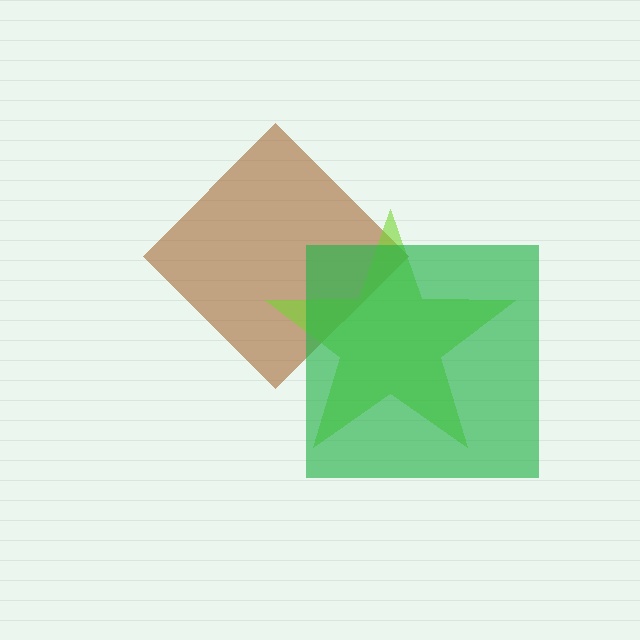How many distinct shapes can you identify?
There are 3 distinct shapes: a brown diamond, a lime star, a green square.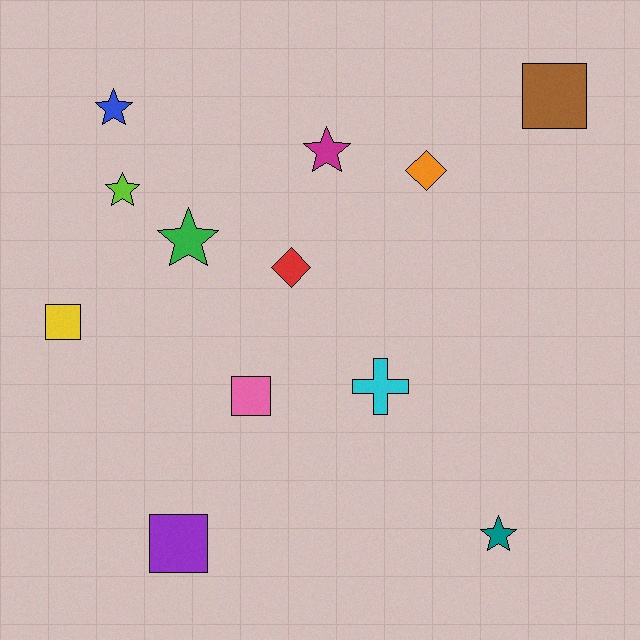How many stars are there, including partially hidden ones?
There are 5 stars.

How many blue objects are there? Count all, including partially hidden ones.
There is 1 blue object.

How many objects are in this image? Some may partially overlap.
There are 12 objects.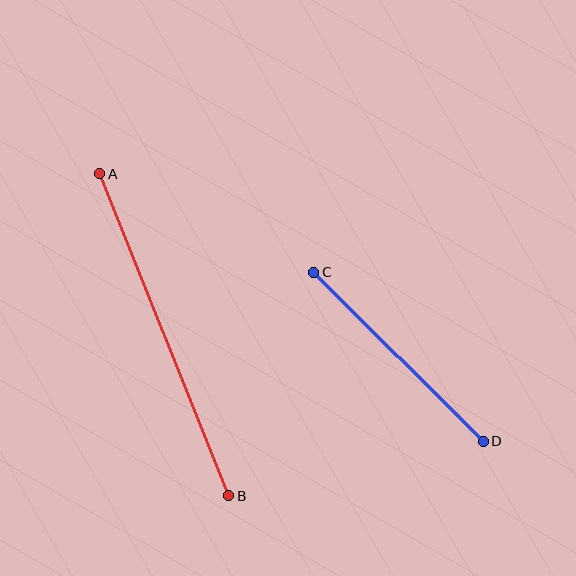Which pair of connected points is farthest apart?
Points A and B are farthest apart.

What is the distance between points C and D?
The distance is approximately 240 pixels.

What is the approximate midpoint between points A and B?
The midpoint is at approximately (164, 335) pixels.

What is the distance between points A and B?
The distance is approximately 347 pixels.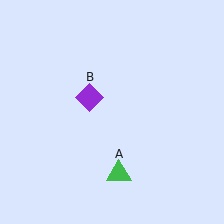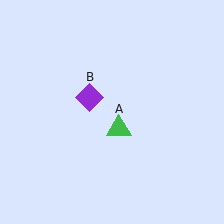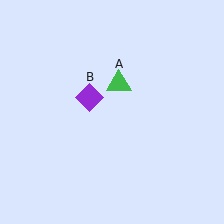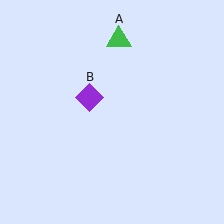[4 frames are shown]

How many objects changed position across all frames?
1 object changed position: green triangle (object A).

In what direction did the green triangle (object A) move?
The green triangle (object A) moved up.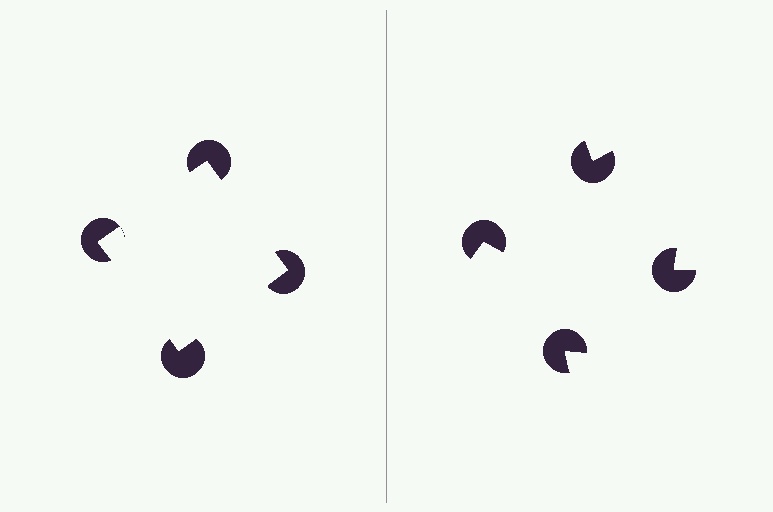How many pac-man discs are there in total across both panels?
8 — 4 on each side.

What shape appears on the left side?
An illusory square.